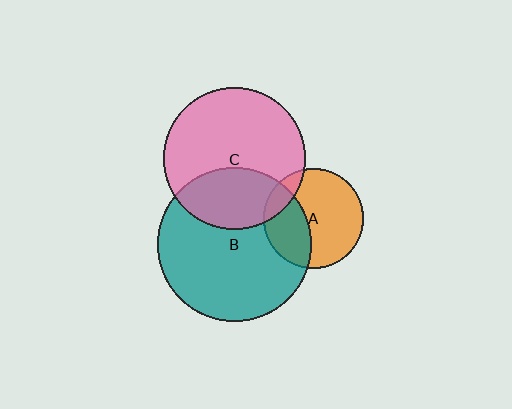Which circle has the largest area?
Circle B (teal).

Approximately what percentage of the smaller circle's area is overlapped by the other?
Approximately 35%.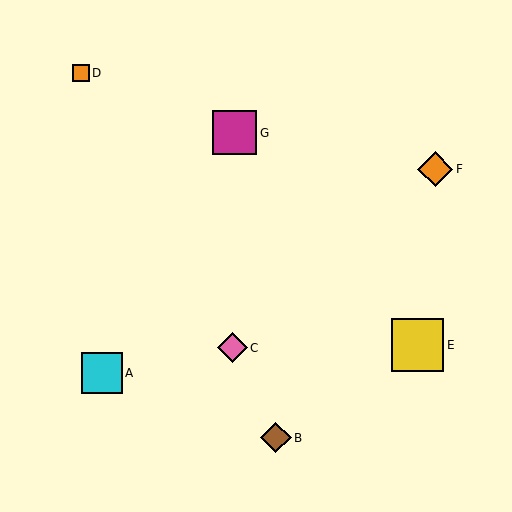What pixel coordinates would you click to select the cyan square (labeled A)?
Click at (102, 373) to select the cyan square A.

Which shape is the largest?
The yellow square (labeled E) is the largest.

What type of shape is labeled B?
Shape B is a brown diamond.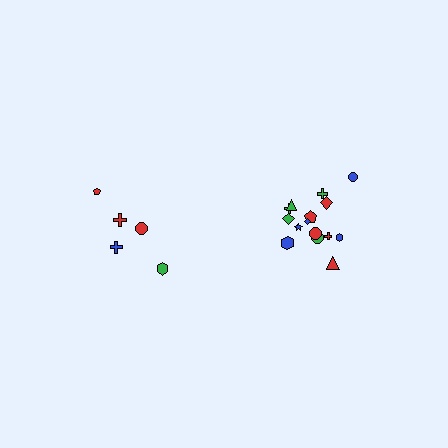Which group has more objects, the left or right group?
The right group.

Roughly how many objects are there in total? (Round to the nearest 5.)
Roughly 20 objects in total.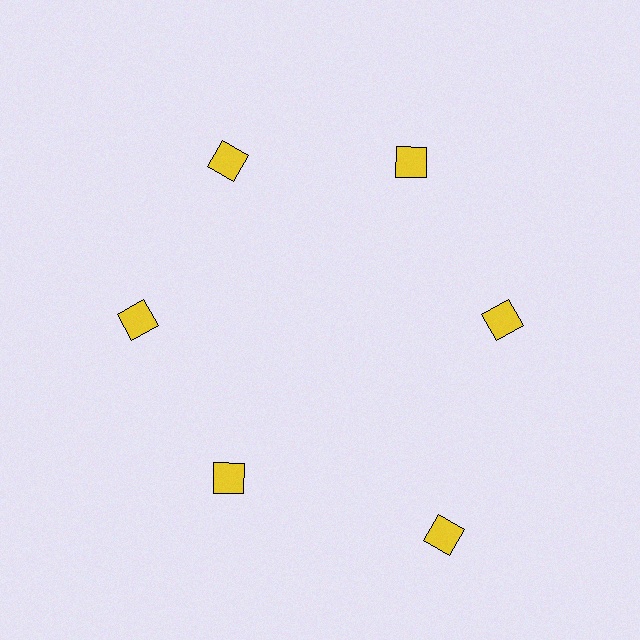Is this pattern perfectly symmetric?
No. The 6 yellow squares are arranged in a ring, but one element near the 5 o'clock position is pushed outward from the center, breaking the 6-fold rotational symmetry.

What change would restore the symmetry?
The symmetry would be restored by moving it inward, back onto the ring so that all 6 squares sit at equal angles and equal distance from the center.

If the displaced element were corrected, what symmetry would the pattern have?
It would have 6-fold rotational symmetry — the pattern would map onto itself every 60 degrees.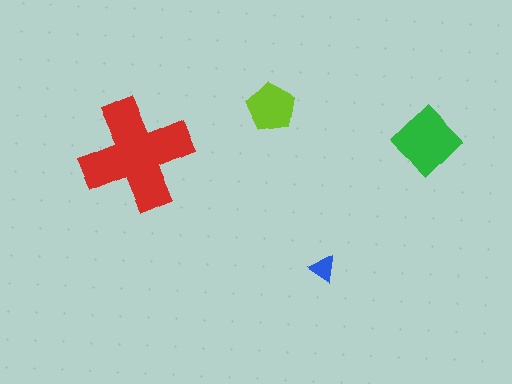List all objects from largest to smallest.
The red cross, the green diamond, the lime pentagon, the blue triangle.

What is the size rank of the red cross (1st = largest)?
1st.